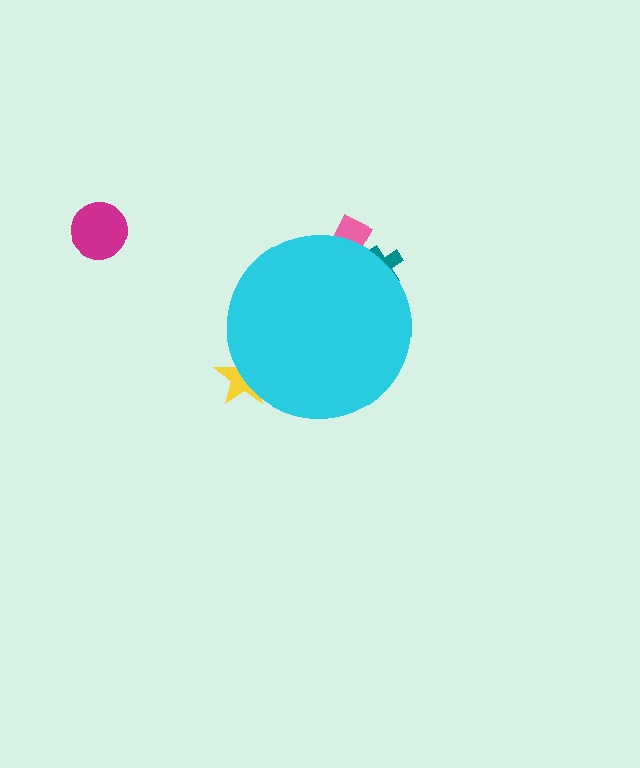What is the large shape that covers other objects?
A cyan circle.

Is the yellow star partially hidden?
Yes, the yellow star is partially hidden behind the cyan circle.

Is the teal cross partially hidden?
Yes, the teal cross is partially hidden behind the cyan circle.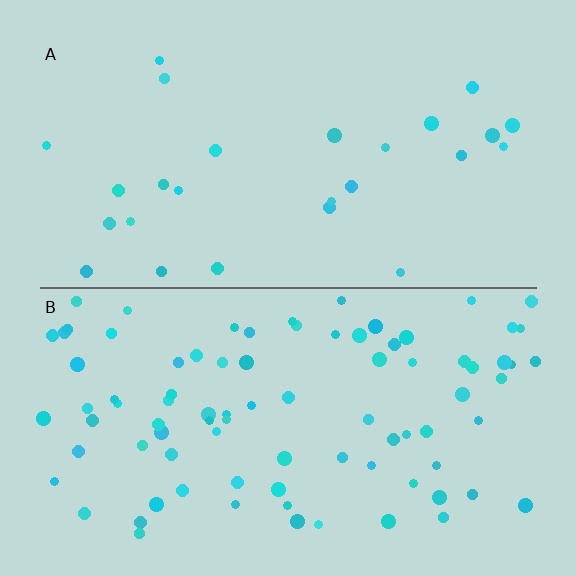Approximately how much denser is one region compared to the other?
Approximately 3.3× — region B over region A.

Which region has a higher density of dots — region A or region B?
B (the bottom).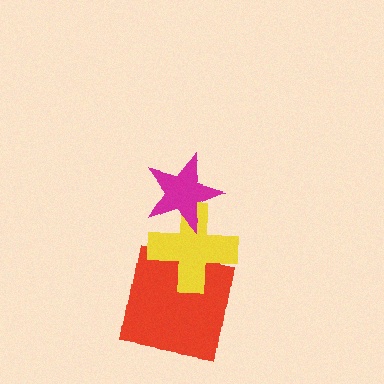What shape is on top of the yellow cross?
The magenta star is on top of the yellow cross.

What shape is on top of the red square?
The yellow cross is on top of the red square.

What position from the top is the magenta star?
The magenta star is 1st from the top.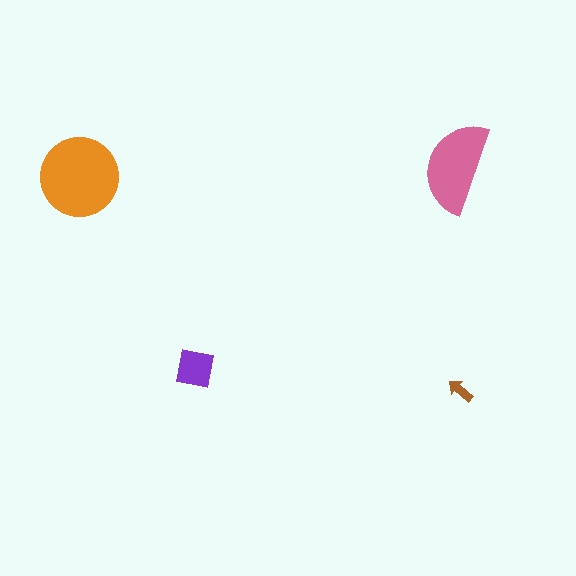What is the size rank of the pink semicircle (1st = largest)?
2nd.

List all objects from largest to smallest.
The orange circle, the pink semicircle, the purple square, the brown arrow.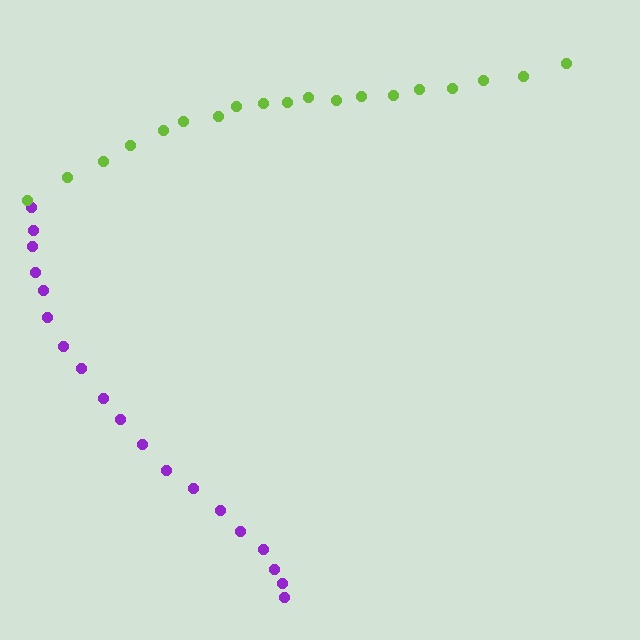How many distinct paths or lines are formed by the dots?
There are 2 distinct paths.